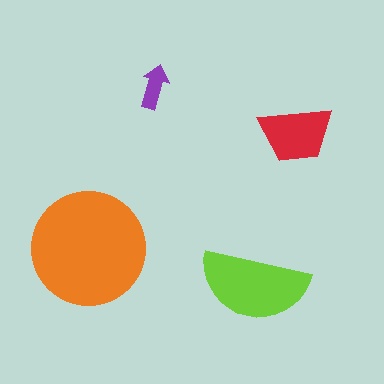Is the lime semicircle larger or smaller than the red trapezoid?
Larger.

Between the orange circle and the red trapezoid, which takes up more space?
The orange circle.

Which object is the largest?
The orange circle.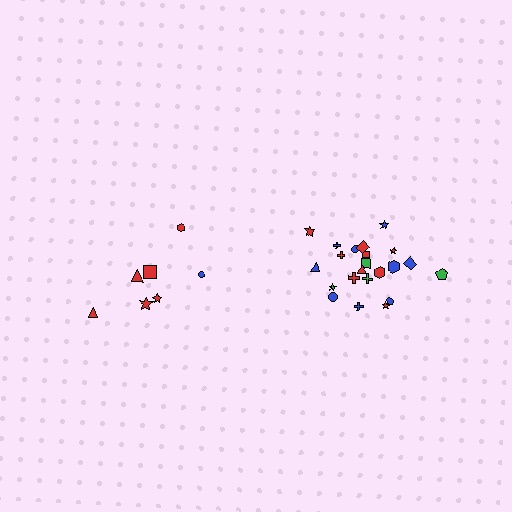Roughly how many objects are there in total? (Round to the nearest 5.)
Roughly 30 objects in total.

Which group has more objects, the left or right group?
The right group.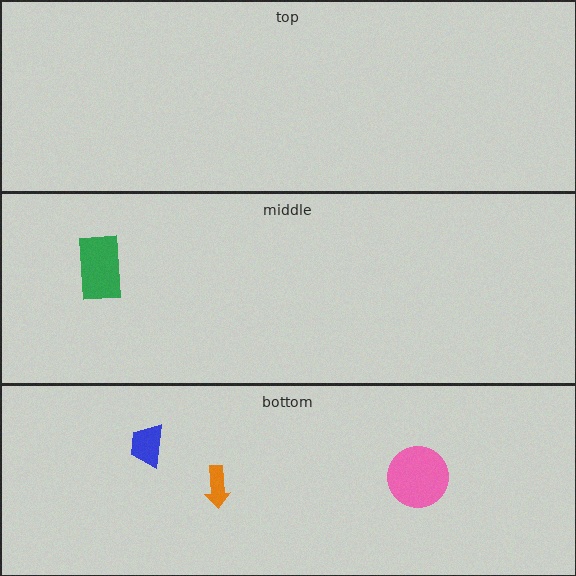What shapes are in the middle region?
The green rectangle.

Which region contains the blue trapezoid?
The bottom region.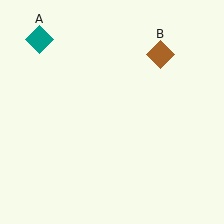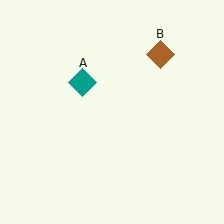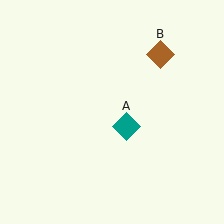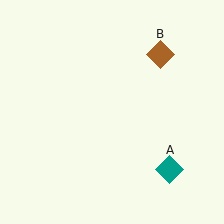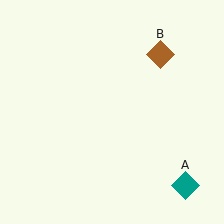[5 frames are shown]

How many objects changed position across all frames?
1 object changed position: teal diamond (object A).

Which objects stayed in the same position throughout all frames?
Brown diamond (object B) remained stationary.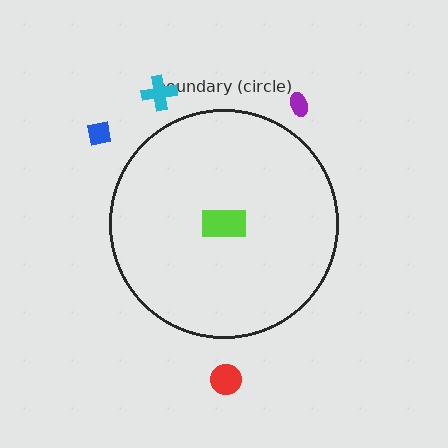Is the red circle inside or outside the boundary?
Outside.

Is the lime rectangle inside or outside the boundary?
Inside.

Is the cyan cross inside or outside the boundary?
Outside.